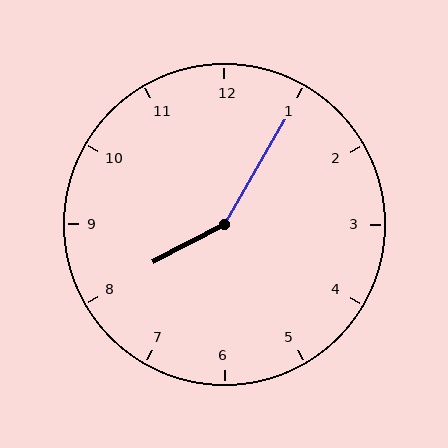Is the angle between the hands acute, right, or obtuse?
It is obtuse.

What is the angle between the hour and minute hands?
Approximately 148 degrees.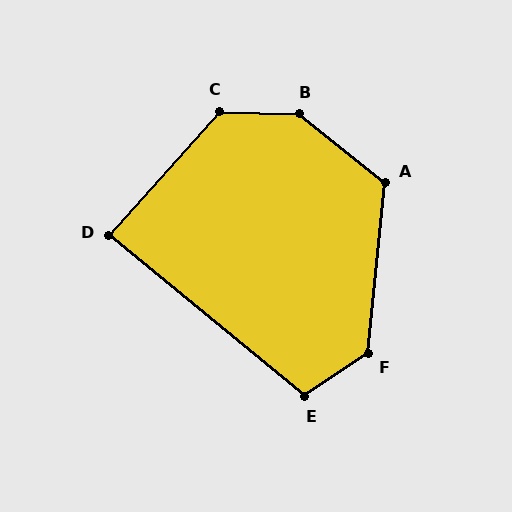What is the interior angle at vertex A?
Approximately 123 degrees (obtuse).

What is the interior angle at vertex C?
Approximately 130 degrees (obtuse).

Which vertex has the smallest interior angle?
D, at approximately 88 degrees.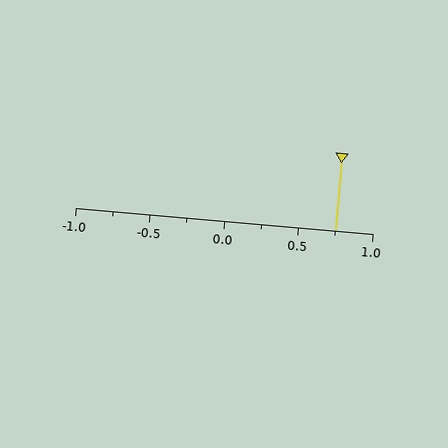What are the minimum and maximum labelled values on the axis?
The axis runs from -1.0 to 1.0.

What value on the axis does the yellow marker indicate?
The marker indicates approximately 0.75.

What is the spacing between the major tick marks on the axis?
The major ticks are spaced 0.5 apart.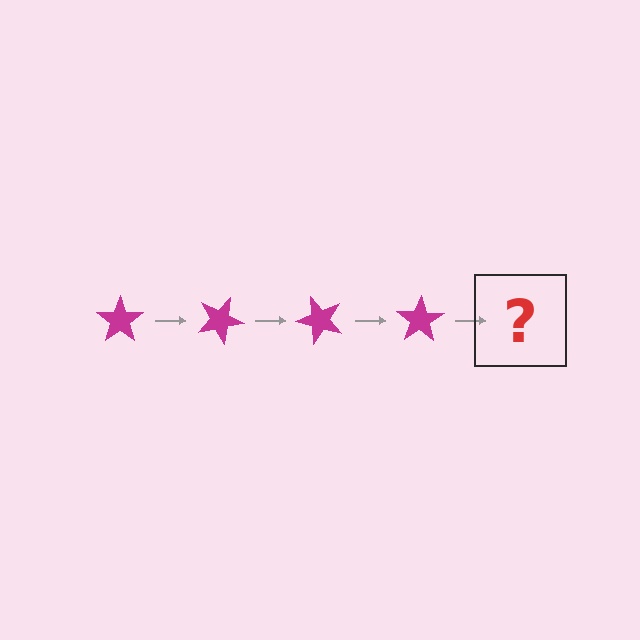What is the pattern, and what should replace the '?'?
The pattern is that the star rotates 25 degrees each step. The '?' should be a magenta star rotated 100 degrees.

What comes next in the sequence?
The next element should be a magenta star rotated 100 degrees.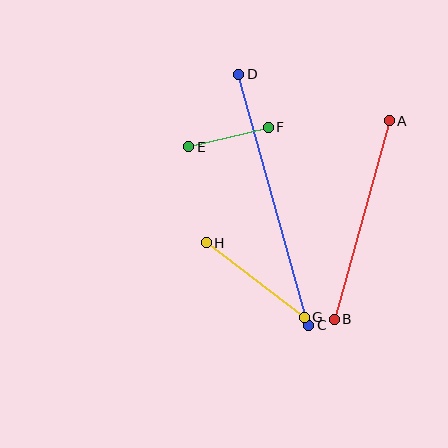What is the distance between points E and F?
The distance is approximately 82 pixels.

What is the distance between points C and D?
The distance is approximately 260 pixels.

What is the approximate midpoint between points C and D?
The midpoint is at approximately (274, 200) pixels.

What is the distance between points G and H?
The distance is approximately 123 pixels.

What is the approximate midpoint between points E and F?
The midpoint is at approximately (228, 137) pixels.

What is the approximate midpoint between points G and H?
The midpoint is at approximately (255, 280) pixels.